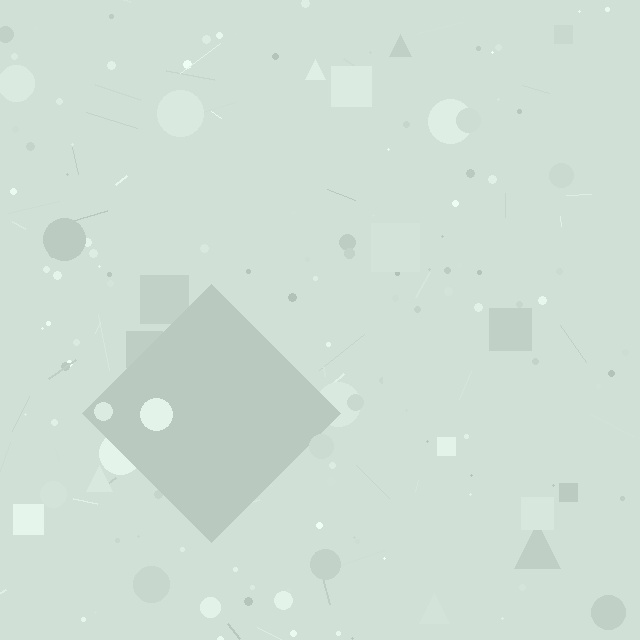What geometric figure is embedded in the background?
A diamond is embedded in the background.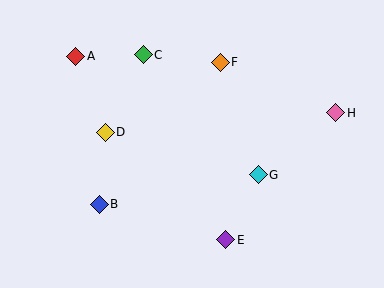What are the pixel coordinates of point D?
Point D is at (105, 132).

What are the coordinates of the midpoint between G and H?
The midpoint between G and H is at (297, 144).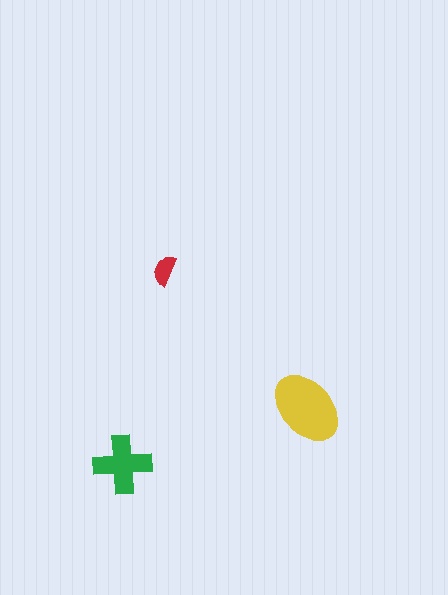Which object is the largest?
The yellow ellipse.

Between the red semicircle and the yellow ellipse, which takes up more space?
The yellow ellipse.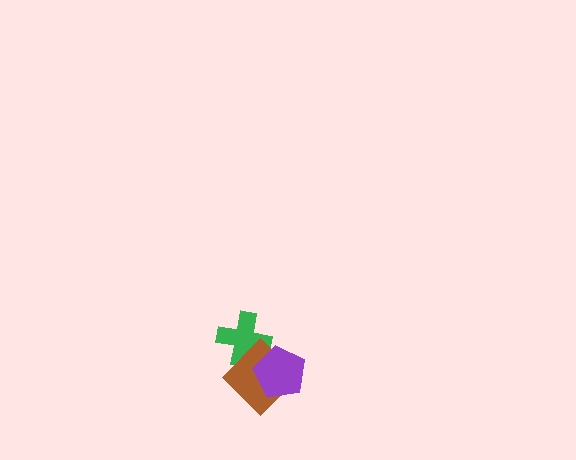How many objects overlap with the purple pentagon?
2 objects overlap with the purple pentagon.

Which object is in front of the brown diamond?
The purple pentagon is in front of the brown diamond.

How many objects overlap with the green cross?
2 objects overlap with the green cross.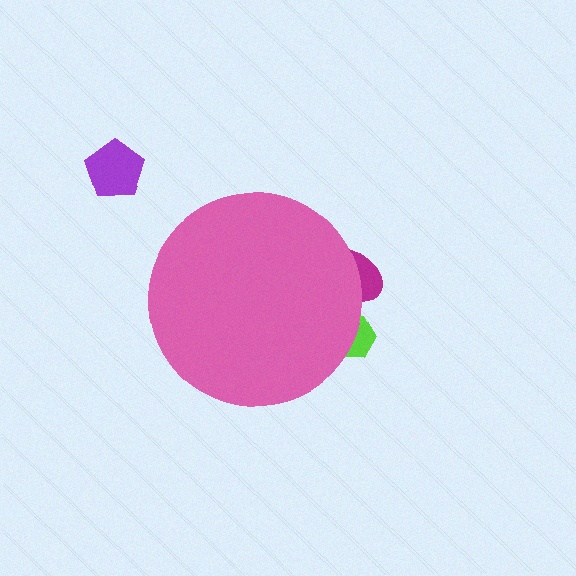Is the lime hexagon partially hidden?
Yes, the lime hexagon is partially hidden behind the pink circle.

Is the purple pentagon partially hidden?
No, the purple pentagon is fully visible.